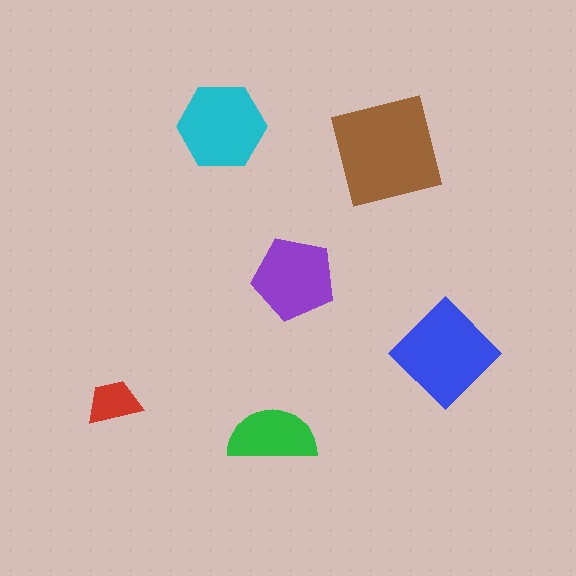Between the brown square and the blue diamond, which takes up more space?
The brown square.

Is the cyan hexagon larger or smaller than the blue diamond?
Smaller.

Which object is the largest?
The brown square.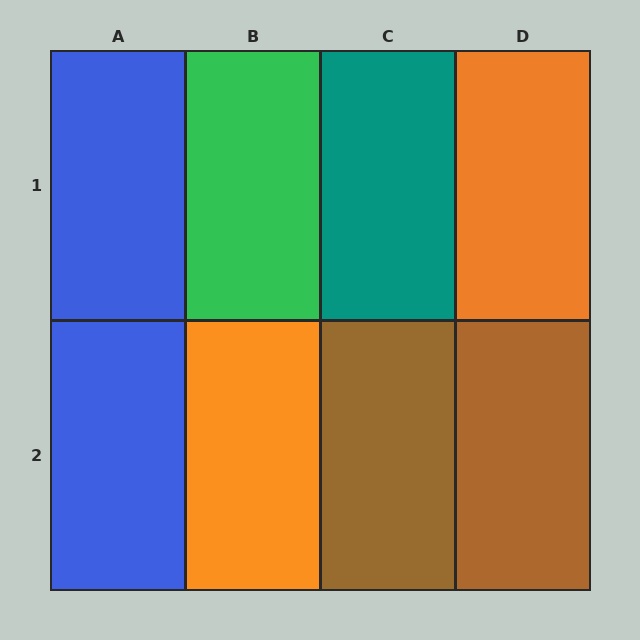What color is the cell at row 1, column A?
Blue.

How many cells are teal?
1 cell is teal.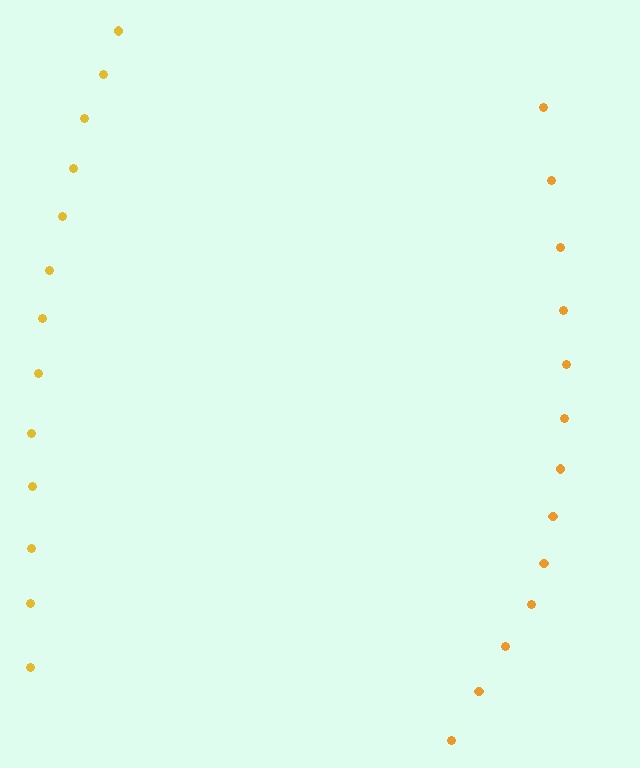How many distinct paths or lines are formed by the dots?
There are 2 distinct paths.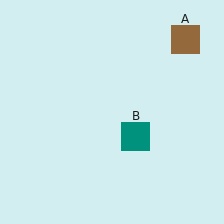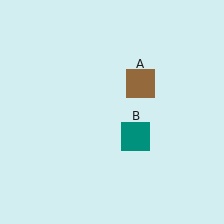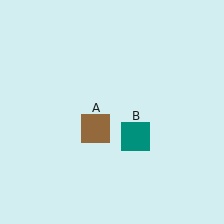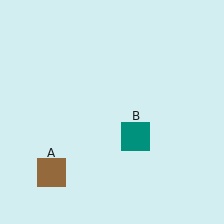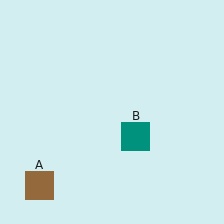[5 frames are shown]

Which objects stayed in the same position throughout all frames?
Teal square (object B) remained stationary.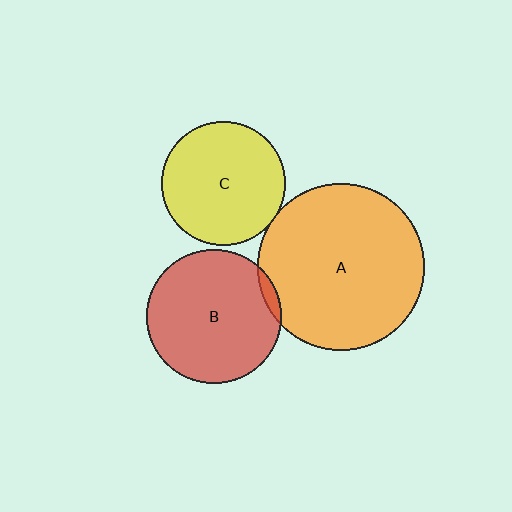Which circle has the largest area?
Circle A (orange).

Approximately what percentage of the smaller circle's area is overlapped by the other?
Approximately 5%.